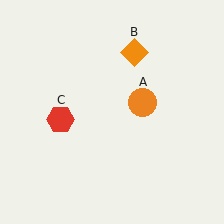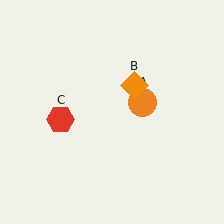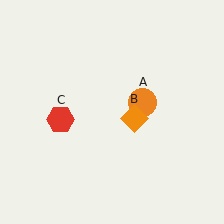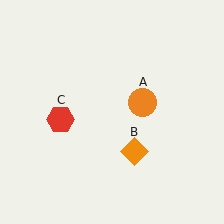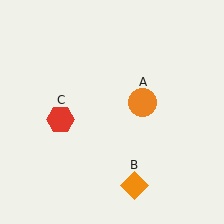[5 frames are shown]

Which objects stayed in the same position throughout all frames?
Orange circle (object A) and red hexagon (object C) remained stationary.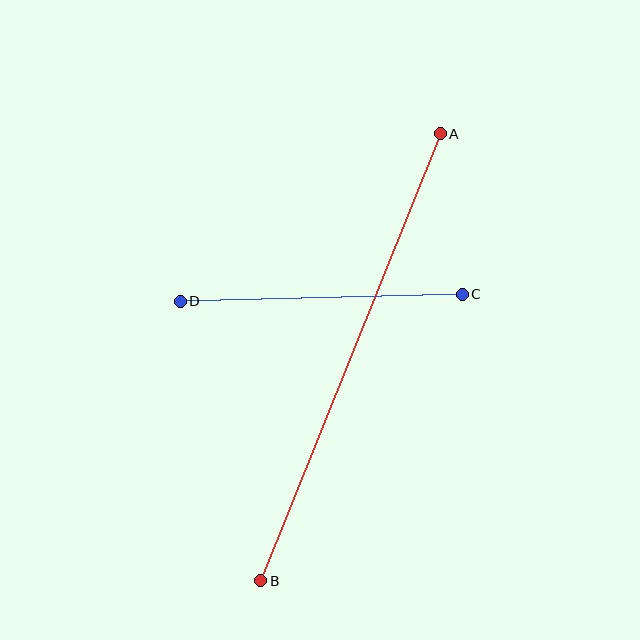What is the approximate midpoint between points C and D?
The midpoint is at approximately (321, 298) pixels.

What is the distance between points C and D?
The distance is approximately 282 pixels.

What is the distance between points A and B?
The distance is approximately 482 pixels.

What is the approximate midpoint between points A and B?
The midpoint is at approximately (350, 357) pixels.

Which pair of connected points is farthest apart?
Points A and B are farthest apart.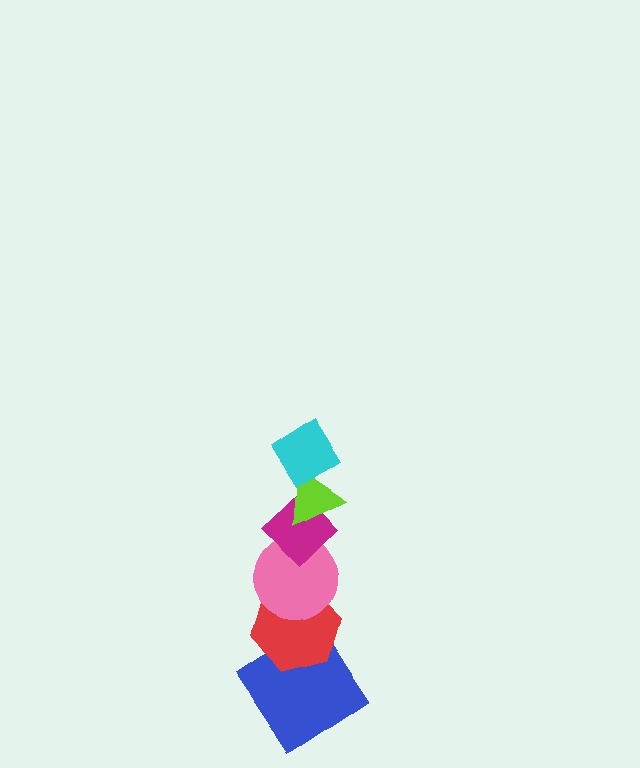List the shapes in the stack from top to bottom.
From top to bottom: the cyan diamond, the lime triangle, the magenta diamond, the pink circle, the red hexagon, the blue diamond.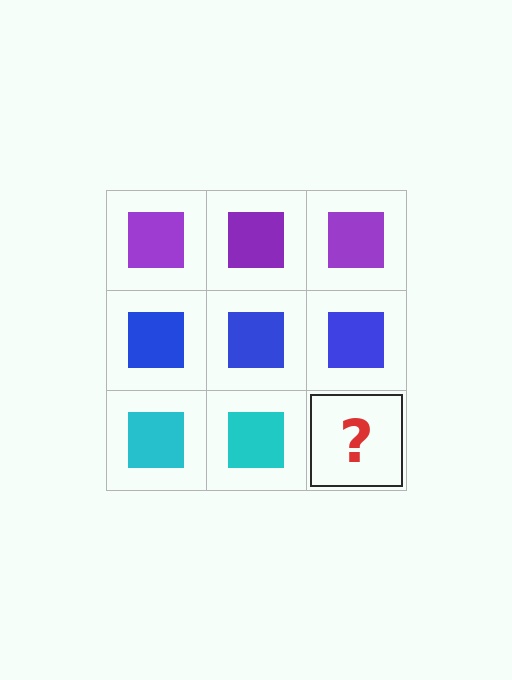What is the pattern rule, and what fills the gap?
The rule is that each row has a consistent color. The gap should be filled with a cyan square.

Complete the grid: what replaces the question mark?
The question mark should be replaced with a cyan square.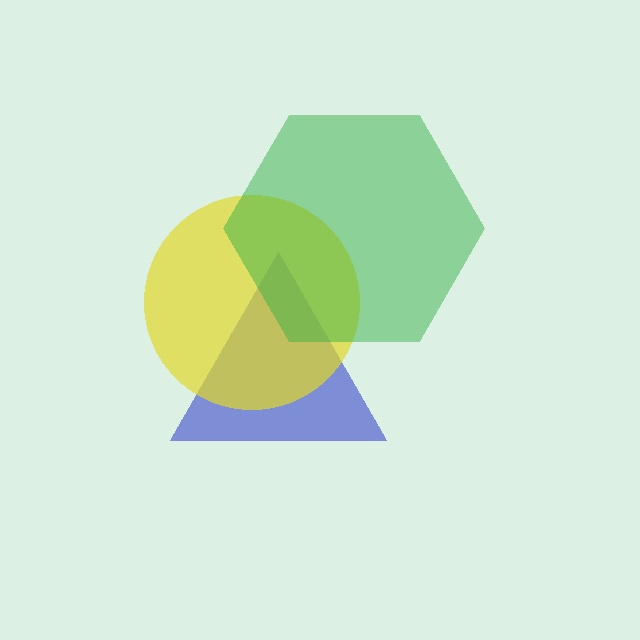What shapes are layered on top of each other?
The layered shapes are: a blue triangle, a yellow circle, a green hexagon.